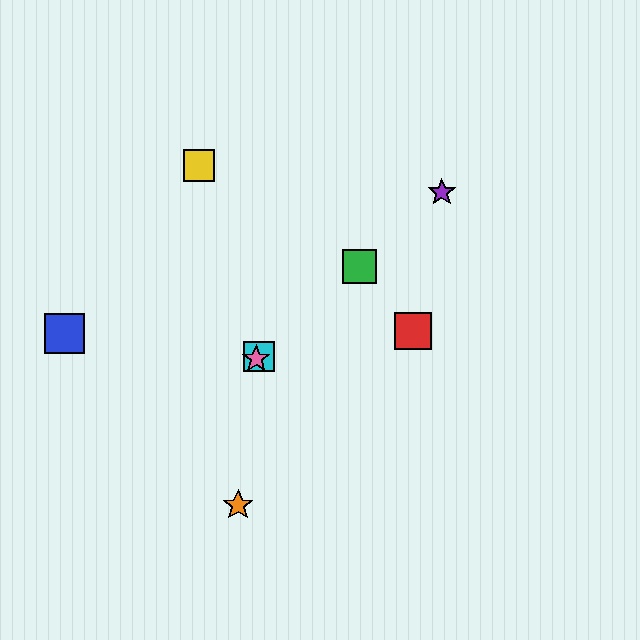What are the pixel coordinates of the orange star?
The orange star is at (238, 505).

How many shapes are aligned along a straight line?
4 shapes (the green square, the purple star, the cyan square, the pink star) are aligned along a straight line.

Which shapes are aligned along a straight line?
The green square, the purple star, the cyan square, the pink star are aligned along a straight line.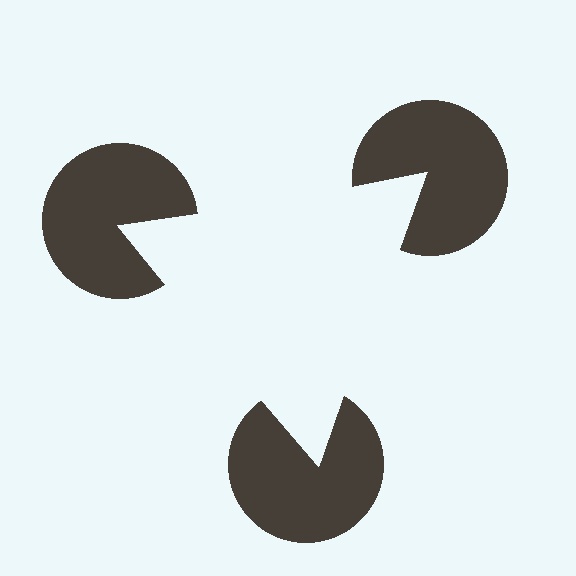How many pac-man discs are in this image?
There are 3 — one at each vertex of the illusory triangle.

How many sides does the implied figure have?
3 sides.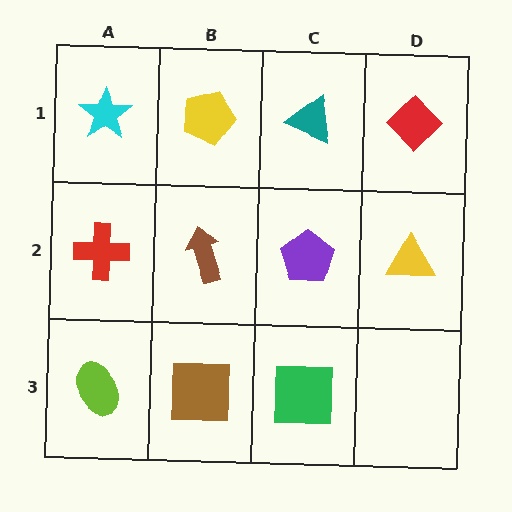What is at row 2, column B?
A brown arrow.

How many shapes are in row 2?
4 shapes.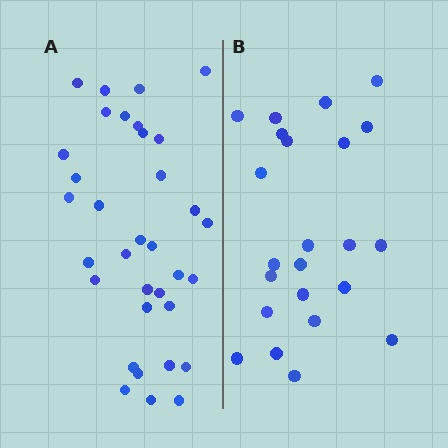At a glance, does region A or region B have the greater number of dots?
Region A (the left region) has more dots.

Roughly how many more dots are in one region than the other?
Region A has roughly 12 or so more dots than region B.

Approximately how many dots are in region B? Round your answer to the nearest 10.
About 20 dots. (The exact count is 23, which rounds to 20.)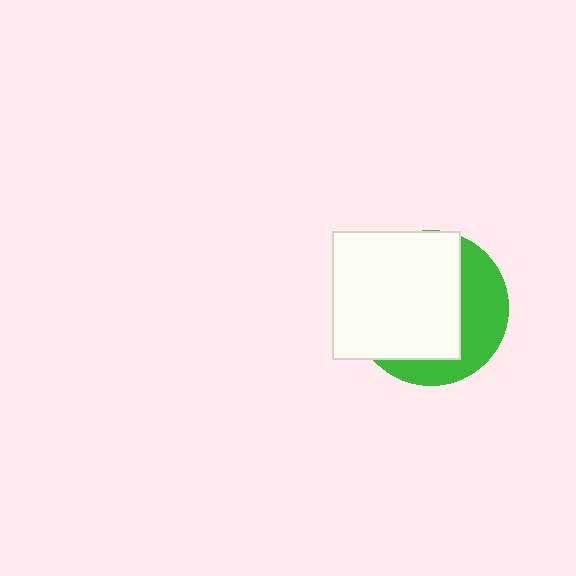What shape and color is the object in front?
The object in front is a white square.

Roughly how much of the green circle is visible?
A small part of it is visible (roughly 35%).